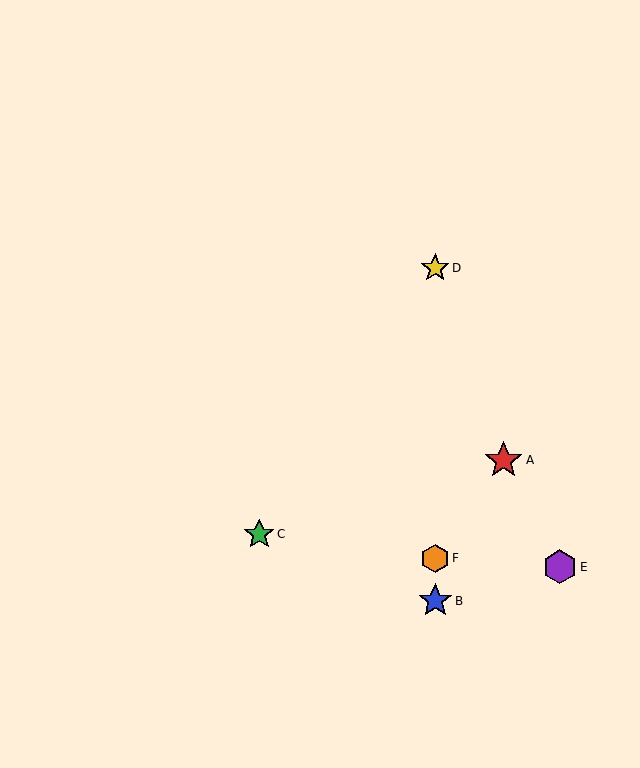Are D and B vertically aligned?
Yes, both are at x≈435.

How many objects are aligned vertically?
3 objects (B, D, F) are aligned vertically.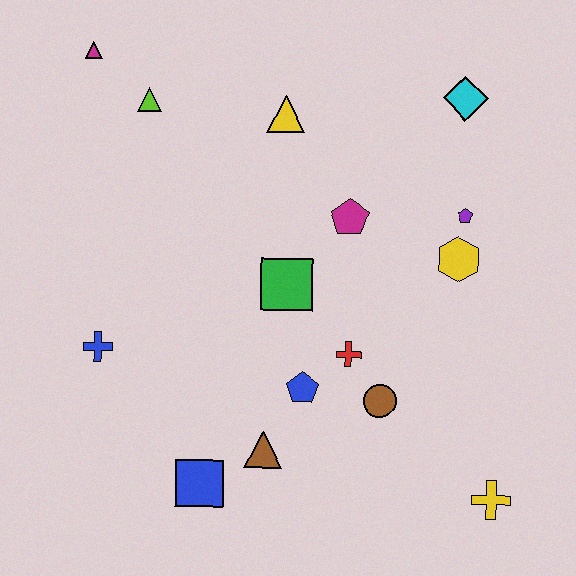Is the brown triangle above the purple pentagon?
No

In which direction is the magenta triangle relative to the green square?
The magenta triangle is above the green square.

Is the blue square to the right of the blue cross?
Yes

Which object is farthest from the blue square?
The cyan diamond is farthest from the blue square.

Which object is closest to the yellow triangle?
The magenta pentagon is closest to the yellow triangle.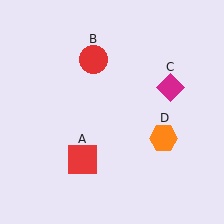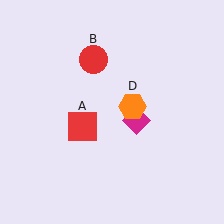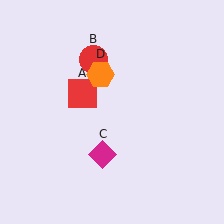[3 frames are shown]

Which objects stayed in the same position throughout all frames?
Red circle (object B) remained stationary.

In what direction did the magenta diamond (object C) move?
The magenta diamond (object C) moved down and to the left.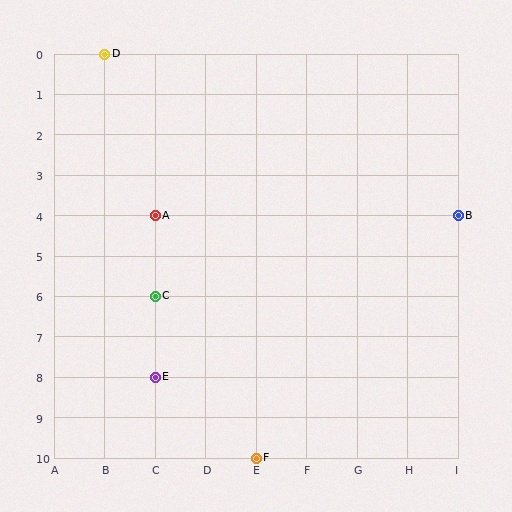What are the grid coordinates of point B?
Point B is at grid coordinates (I, 4).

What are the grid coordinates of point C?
Point C is at grid coordinates (C, 6).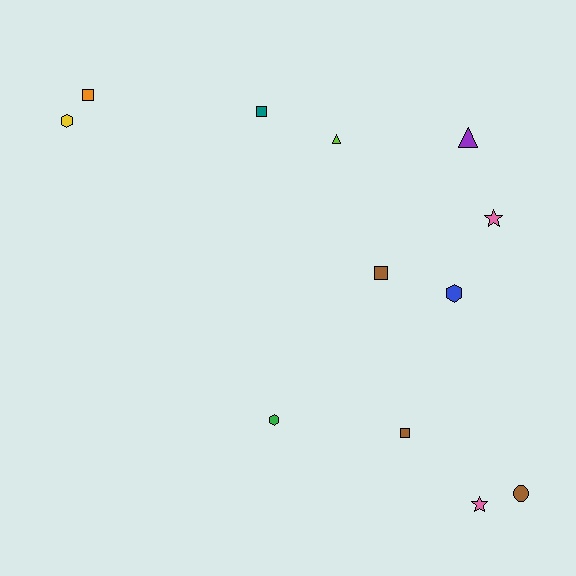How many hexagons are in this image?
There are 3 hexagons.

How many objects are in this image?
There are 12 objects.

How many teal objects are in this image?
There is 1 teal object.